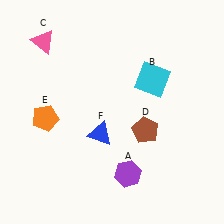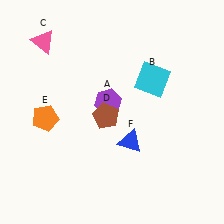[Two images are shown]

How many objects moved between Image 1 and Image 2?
3 objects moved between the two images.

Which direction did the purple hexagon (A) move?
The purple hexagon (A) moved up.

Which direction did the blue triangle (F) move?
The blue triangle (F) moved right.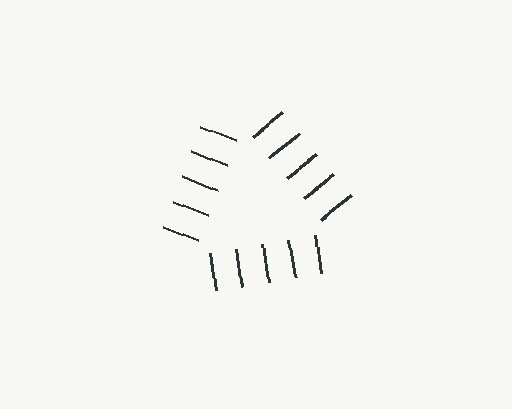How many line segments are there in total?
15 — 5 along each of the 3 edges.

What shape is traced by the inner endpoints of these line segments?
An illusory triangle — the line segments terminate on its edges but no continuous stroke is drawn.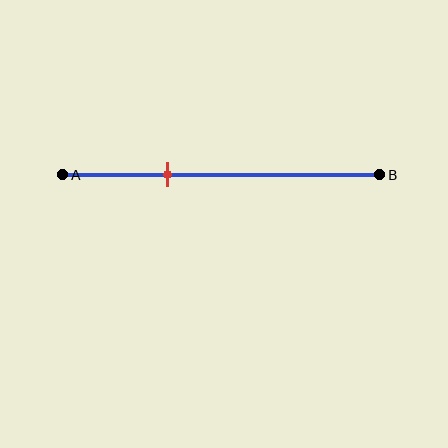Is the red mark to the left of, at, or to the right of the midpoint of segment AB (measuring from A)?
The red mark is to the left of the midpoint of segment AB.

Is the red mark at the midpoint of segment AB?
No, the mark is at about 35% from A, not at the 50% midpoint.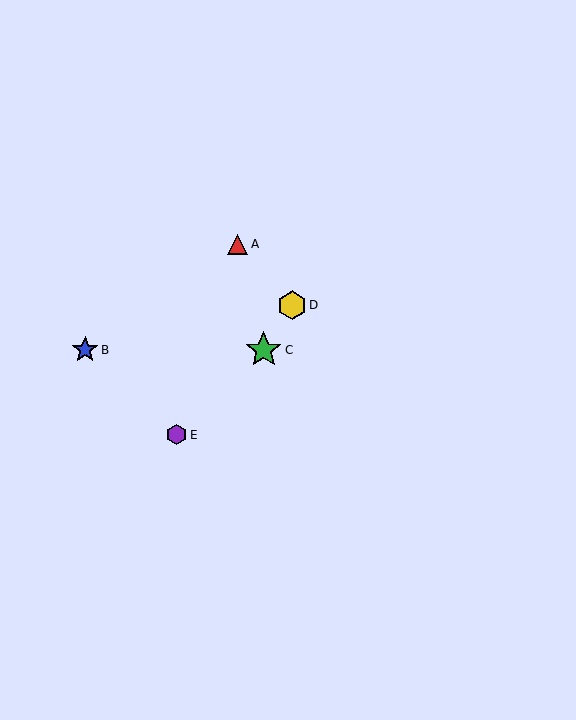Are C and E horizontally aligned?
No, C is at y≈350 and E is at y≈435.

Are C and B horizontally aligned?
Yes, both are at y≈350.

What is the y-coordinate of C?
Object C is at y≈350.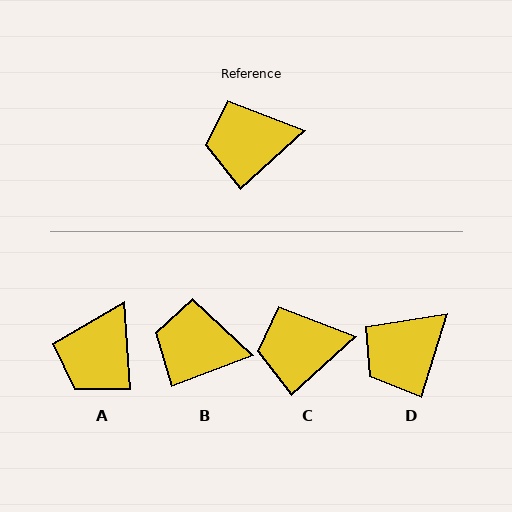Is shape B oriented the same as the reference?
No, it is off by about 22 degrees.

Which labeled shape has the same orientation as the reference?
C.